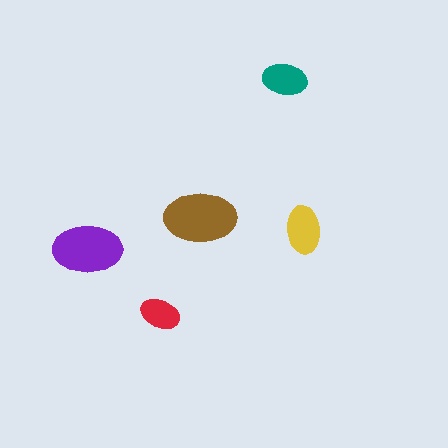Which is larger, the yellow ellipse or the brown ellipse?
The brown one.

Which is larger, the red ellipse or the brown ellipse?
The brown one.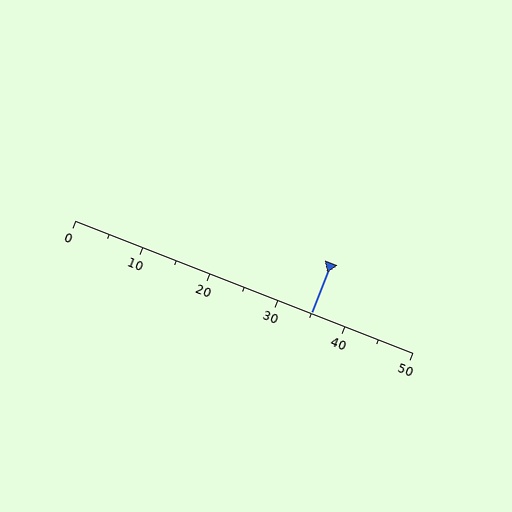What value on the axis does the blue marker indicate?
The marker indicates approximately 35.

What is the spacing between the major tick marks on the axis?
The major ticks are spaced 10 apart.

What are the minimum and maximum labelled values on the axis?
The axis runs from 0 to 50.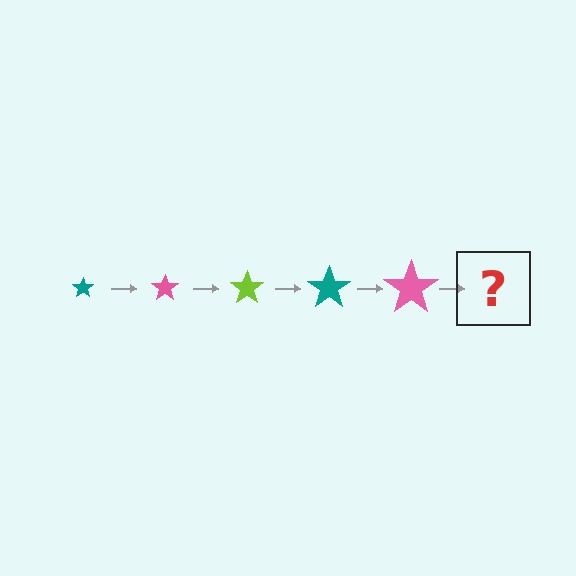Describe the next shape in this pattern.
It should be a lime star, larger than the previous one.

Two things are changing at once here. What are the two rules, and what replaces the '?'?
The two rules are that the star grows larger each step and the color cycles through teal, pink, and lime. The '?' should be a lime star, larger than the previous one.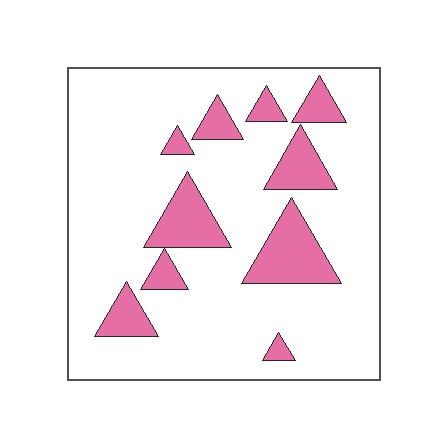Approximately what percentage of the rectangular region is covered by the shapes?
Approximately 20%.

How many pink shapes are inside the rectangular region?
10.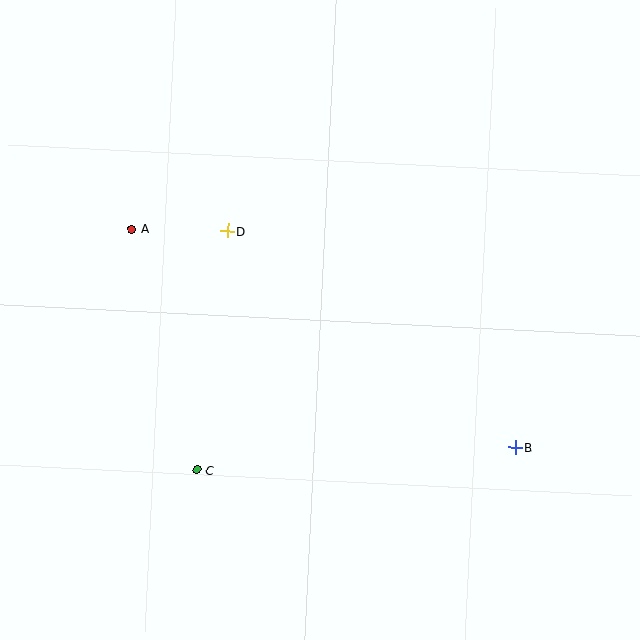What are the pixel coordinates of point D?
Point D is at (228, 231).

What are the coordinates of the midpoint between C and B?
The midpoint between C and B is at (356, 459).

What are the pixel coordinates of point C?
Point C is at (197, 470).